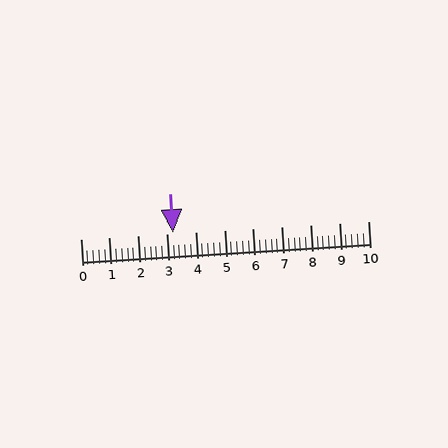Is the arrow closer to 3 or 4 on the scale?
The arrow is closer to 3.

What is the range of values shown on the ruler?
The ruler shows values from 0 to 10.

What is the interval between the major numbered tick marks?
The major tick marks are spaced 1 units apart.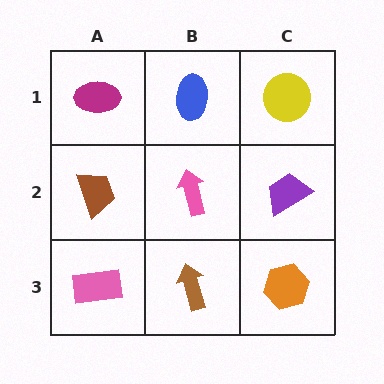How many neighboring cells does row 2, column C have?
3.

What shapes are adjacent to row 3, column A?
A brown trapezoid (row 2, column A), a brown arrow (row 3, column B).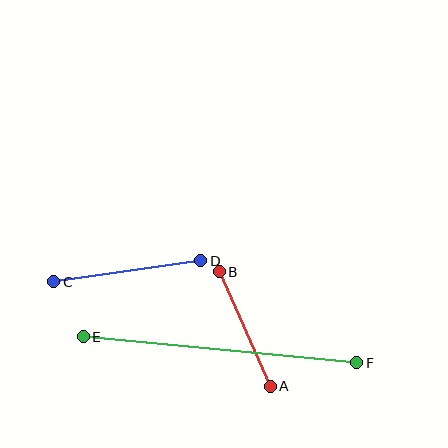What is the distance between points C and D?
The distance is approximately 149 pixels.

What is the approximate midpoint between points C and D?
The midpoint is at approximately (127, 271) pixels.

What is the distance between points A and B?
The distance is approximately 125 pixels.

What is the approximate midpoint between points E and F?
The midpoint is at approximately (220, 350) pixels.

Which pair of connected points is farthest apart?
Points E and F are farthest apart.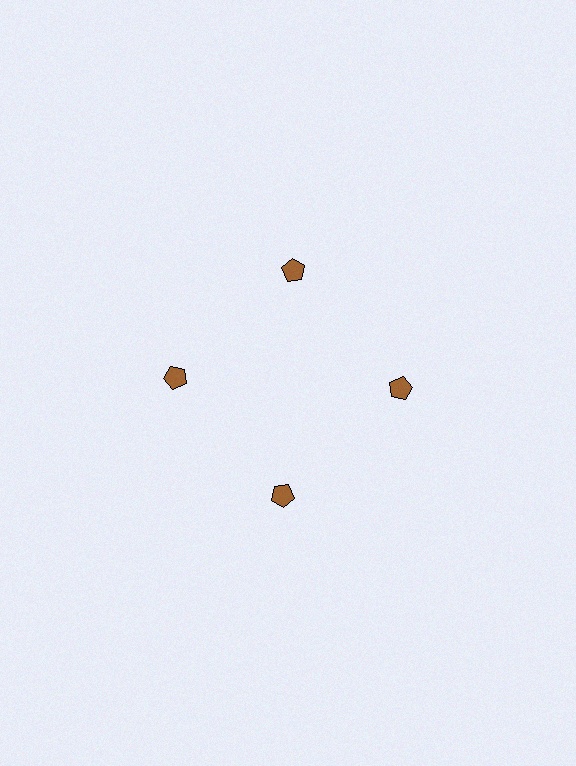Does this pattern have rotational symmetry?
Yes, this pattern has 4-fold rotational symmetry. It looks the same after rotating 90 degrees around the center.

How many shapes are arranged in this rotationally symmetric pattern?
There are 4 shapes, arranged in 4 groups of 1.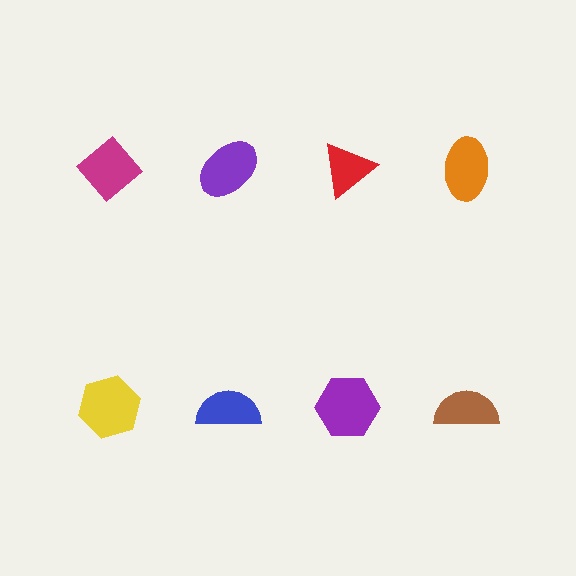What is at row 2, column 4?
A brown semicircle.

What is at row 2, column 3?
A purple hexagon.